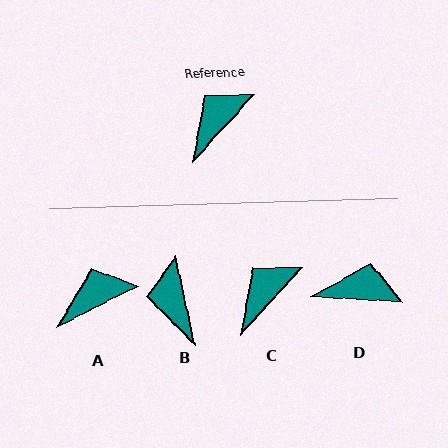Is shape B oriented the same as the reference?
No, it is off by about 55 degrees.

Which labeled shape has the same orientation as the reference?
C.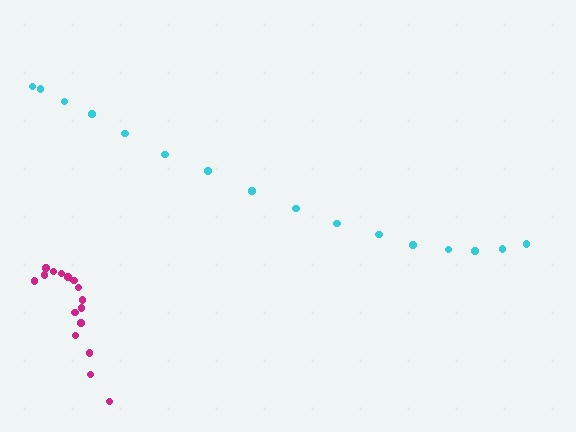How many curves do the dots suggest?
There are 2 distinct paths.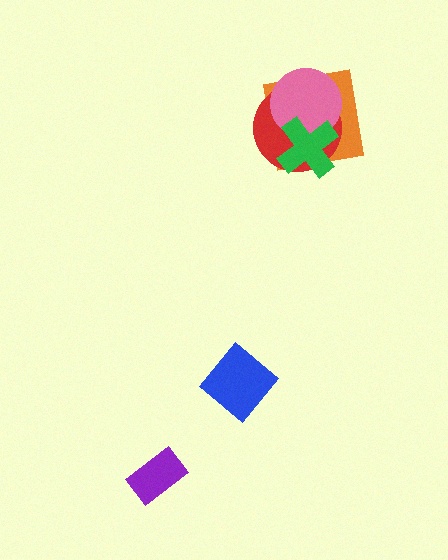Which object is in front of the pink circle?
The green cross is in front of the pink circle.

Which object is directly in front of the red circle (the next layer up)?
The pink circle is directly in front of the red circle.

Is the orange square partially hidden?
Yes, it is partially covered by another shape.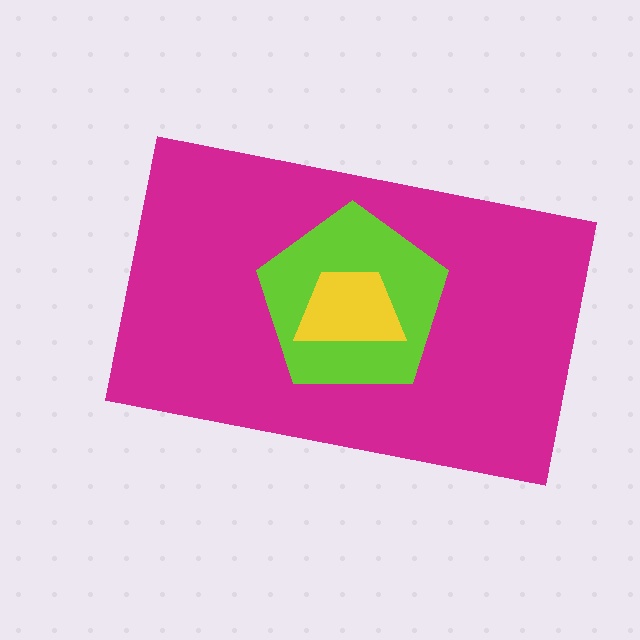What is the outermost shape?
The magenta rectangle.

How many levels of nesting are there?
3.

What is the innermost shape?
The yellow trapezoid.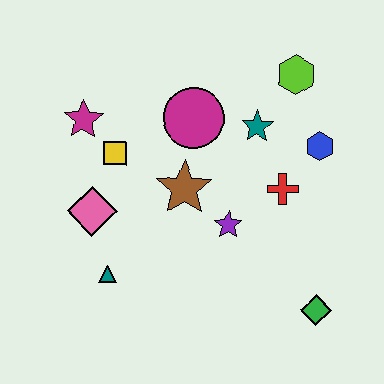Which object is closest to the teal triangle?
The pink diamond is closest to the teal triangle.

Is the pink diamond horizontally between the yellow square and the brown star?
No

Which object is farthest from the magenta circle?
The green diamond is farthest from the magenta circle.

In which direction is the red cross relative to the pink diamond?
The red cross is to the right of the pink diamond.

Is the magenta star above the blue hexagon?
Yes